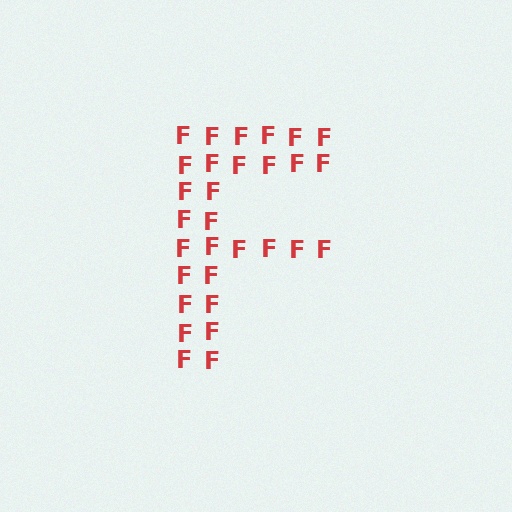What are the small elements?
The small elements are letter F's.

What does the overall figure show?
The overall figure shows the letter F.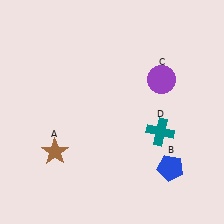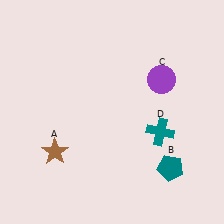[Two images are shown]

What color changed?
The pentagon (B) changed from blue in Image 1 to teal in Image 2.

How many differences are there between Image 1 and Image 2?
There is 1 difference between the two images.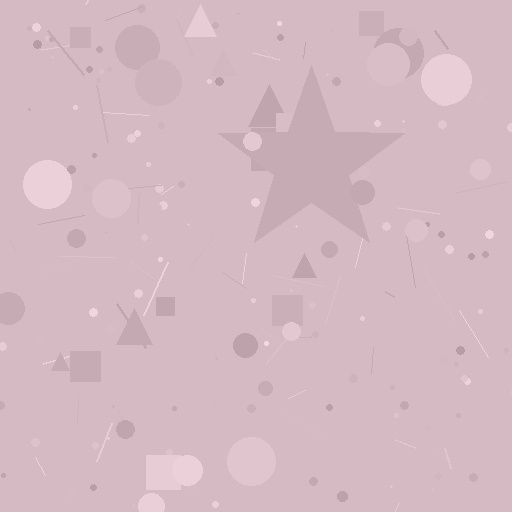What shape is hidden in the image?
A star is hidden in the image.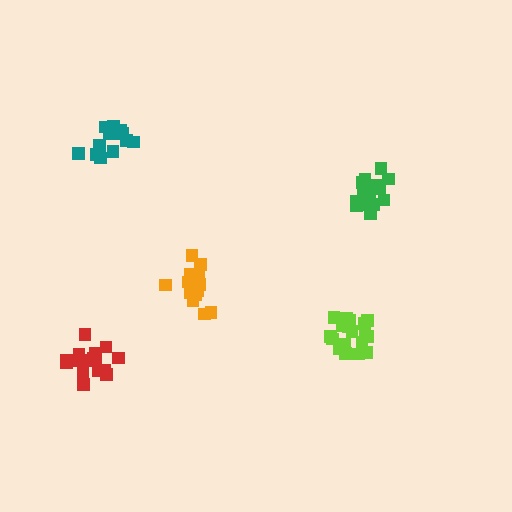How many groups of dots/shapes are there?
There are 5 groups.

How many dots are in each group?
Group 1: 17 dots, Group 2: 16 dots, Group 3: 18 dots, Group 4: 15 dots, Group 5: 12 dots (78 total).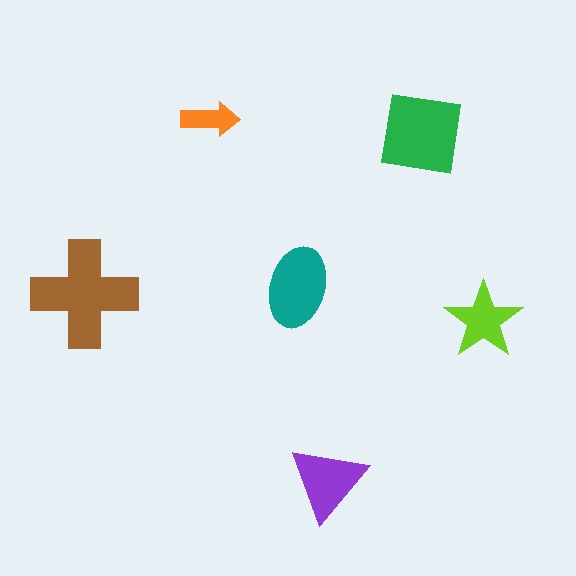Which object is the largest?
The brown cross.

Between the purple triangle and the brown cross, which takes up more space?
The brown cross.